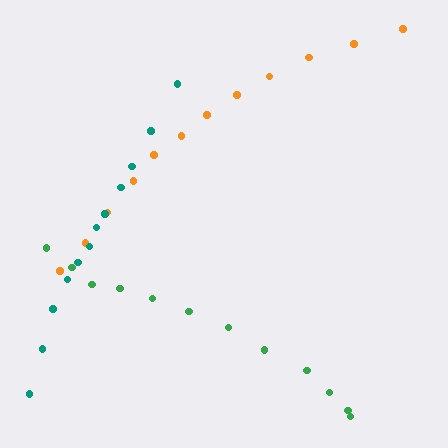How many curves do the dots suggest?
There are 3 distinct paths.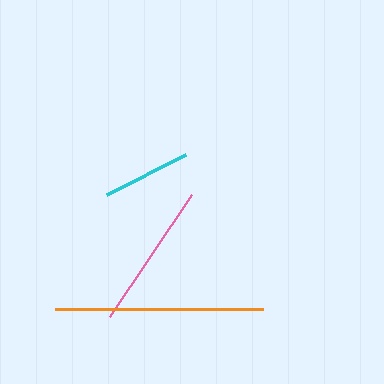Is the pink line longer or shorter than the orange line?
The orange line is longer than the pink line.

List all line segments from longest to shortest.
From longest to shortest: orange, pink, cyan.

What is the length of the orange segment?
The orange segment is approximately 209 pixels long.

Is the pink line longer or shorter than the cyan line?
The pink line is longer than the cyan line.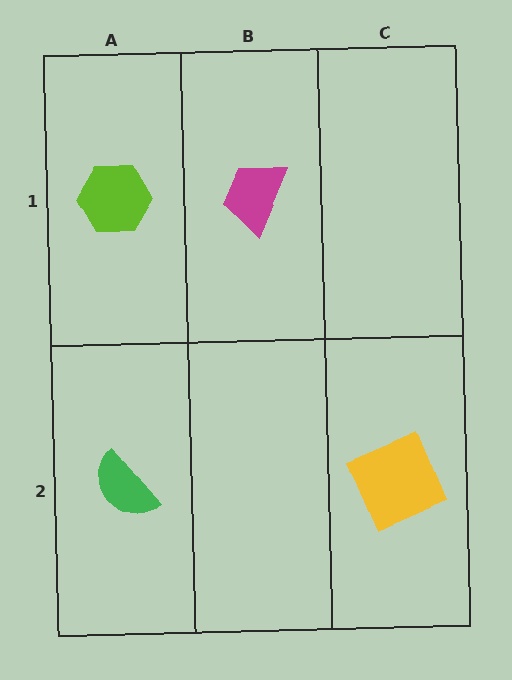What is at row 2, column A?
A green semicircle.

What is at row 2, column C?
A yellow square.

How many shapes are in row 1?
2 shapes.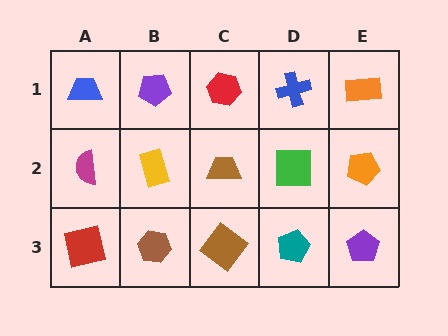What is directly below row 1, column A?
A magenta semicircle.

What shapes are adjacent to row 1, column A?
A magenta semicircle (row 2, column A), a purple pentagon (row 1, column B).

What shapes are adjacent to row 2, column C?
A red hexagon (row 1, column C), a brown diamond (row 3, column C), a yellow rectangle (row 2, column B), a green square (row 2, column D).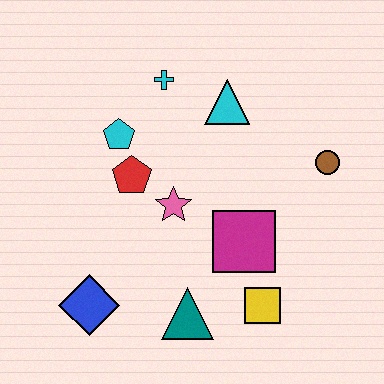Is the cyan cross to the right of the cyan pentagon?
Yes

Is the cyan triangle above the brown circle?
Yes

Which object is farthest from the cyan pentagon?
The yellow square is farthest from the cyan pentagon.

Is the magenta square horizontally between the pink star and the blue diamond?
No